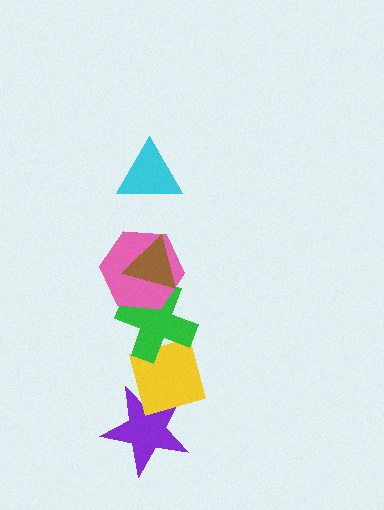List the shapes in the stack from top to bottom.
From top to bottom: the cyan triangle, the brown triangle, the pink hexagon, the green cross, the yellow square, the purple star.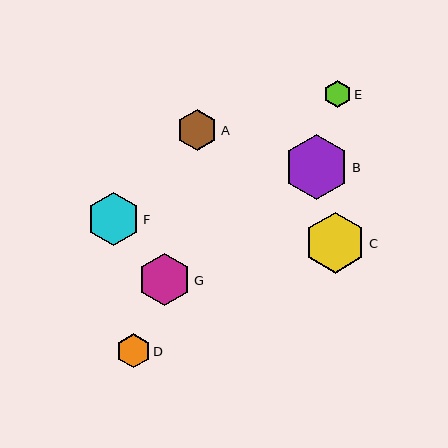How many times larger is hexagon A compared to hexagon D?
Hexagon A is approximately 1.2 times the size of hexagon D.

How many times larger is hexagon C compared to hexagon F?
Hexagon C is approximately 1.1 times the size of hexagon F.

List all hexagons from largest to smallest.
From largest to smallest: B, C, F, G, A, D, E.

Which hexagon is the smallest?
Hexagon E is the smallest with a size of approximately 27 pixels.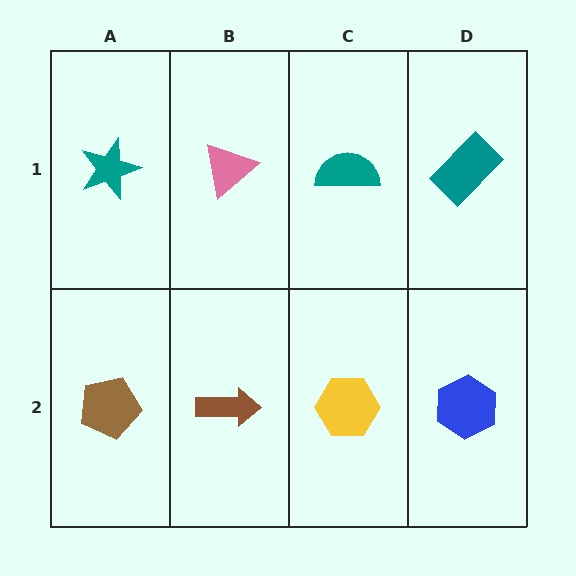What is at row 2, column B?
A brown arrow.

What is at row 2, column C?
A yellow hexagon.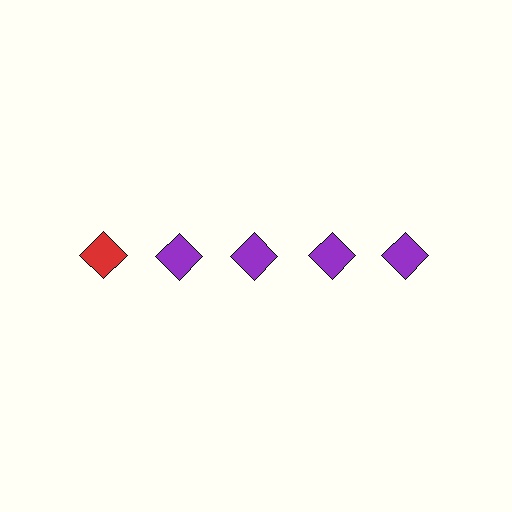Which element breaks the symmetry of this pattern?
The red diamond in the top row, leftmost column breaks the symmetry. All other shapes are purple diamonds.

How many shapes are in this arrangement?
There are 5 shapes arranged in a grid pattern.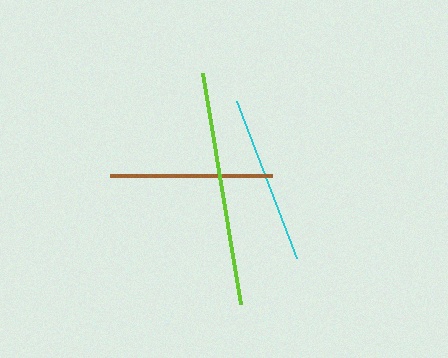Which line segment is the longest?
The lime line is the longest at approximately 234 pixels.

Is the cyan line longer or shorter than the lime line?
The lime line is longer than the cyan line.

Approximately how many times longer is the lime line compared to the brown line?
The lime line is approximately 1.4 times the length of the brown line.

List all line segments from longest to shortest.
From longest to shortest: lime, cyan, brown.